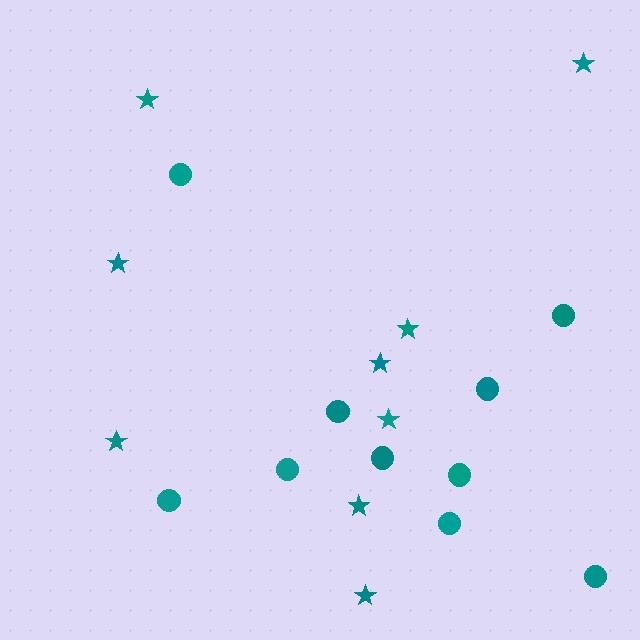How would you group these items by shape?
There are 2 groups: one group of circles (10) and one group of stars (9).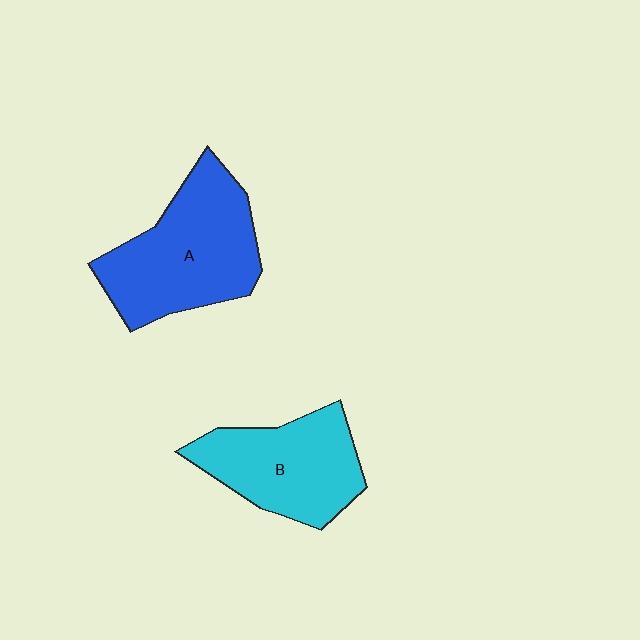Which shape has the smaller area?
Shape B (cyan).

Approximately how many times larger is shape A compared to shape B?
Approximately 1.2 times.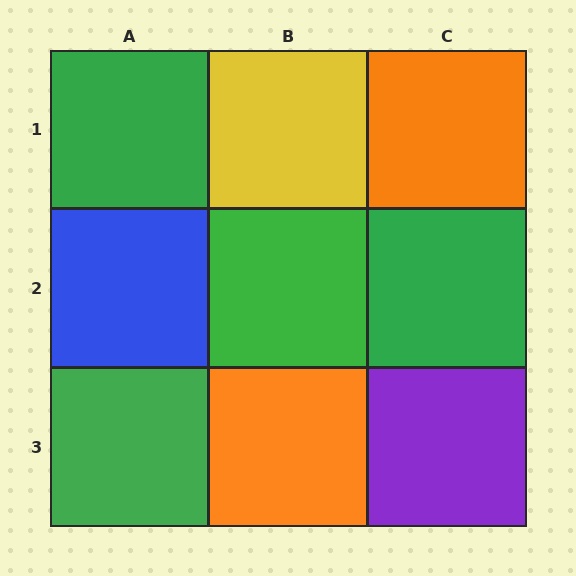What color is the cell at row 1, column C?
Orange.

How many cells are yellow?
1 cell is yellow.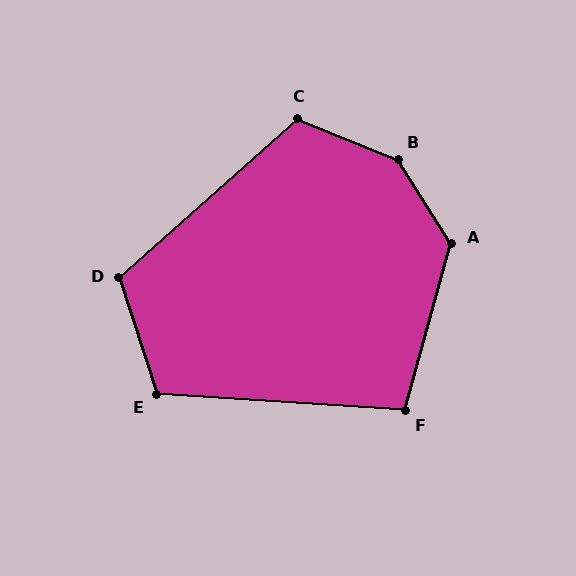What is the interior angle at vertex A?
Approximately 132 degrees (obtuse).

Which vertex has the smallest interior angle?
F, at approximately 102 degrees.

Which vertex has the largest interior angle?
B, at approximately 144 degrees.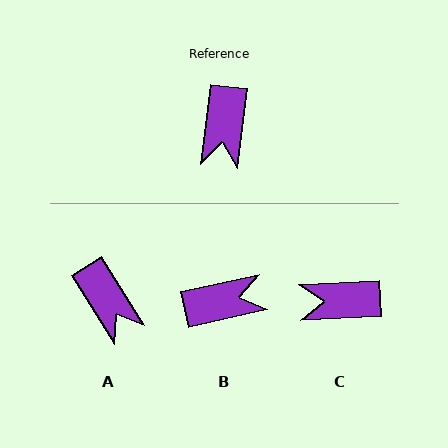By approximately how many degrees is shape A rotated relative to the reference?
Approximately 39 degrees counter-clockwise.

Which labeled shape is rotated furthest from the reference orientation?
B, about 110 degrees away.